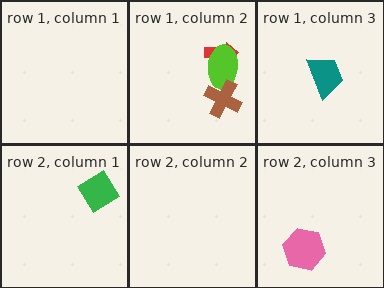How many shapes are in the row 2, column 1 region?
1.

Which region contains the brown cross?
The row 1, column 2 region.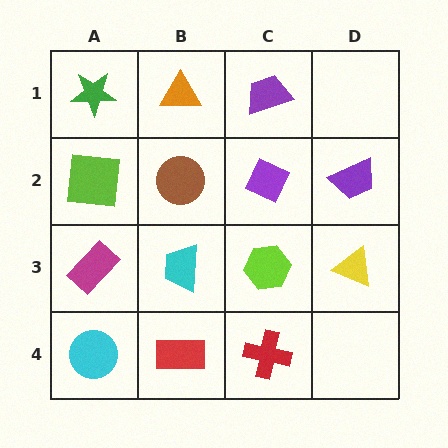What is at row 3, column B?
A cyan trapezoid.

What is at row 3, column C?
A lime hexagon.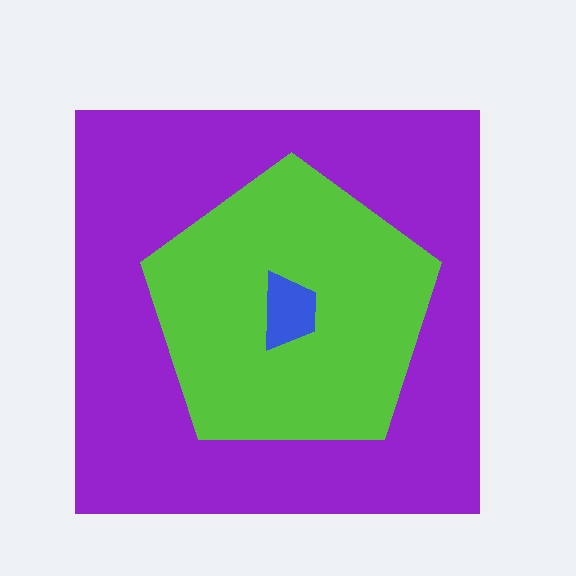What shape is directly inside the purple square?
The lime pentagon.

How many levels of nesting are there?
3.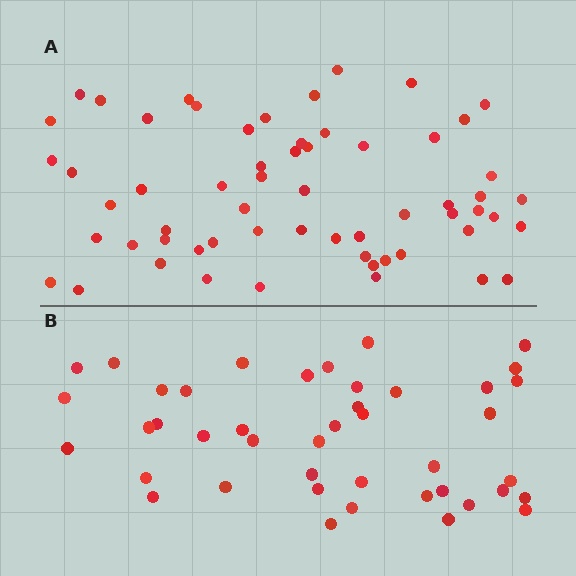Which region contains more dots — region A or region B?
Region A (the top region) has more dots.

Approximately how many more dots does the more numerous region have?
Region A has approximately 15 more dots than region B.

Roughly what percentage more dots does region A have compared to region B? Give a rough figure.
About 40% more.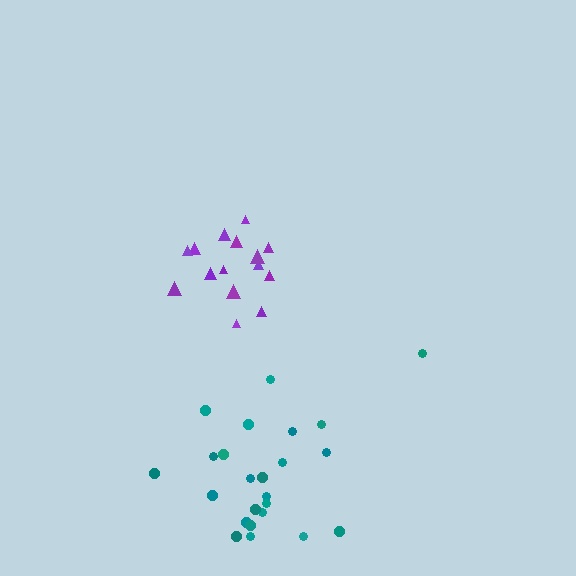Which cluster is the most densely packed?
Purple.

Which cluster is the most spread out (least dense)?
Teal.